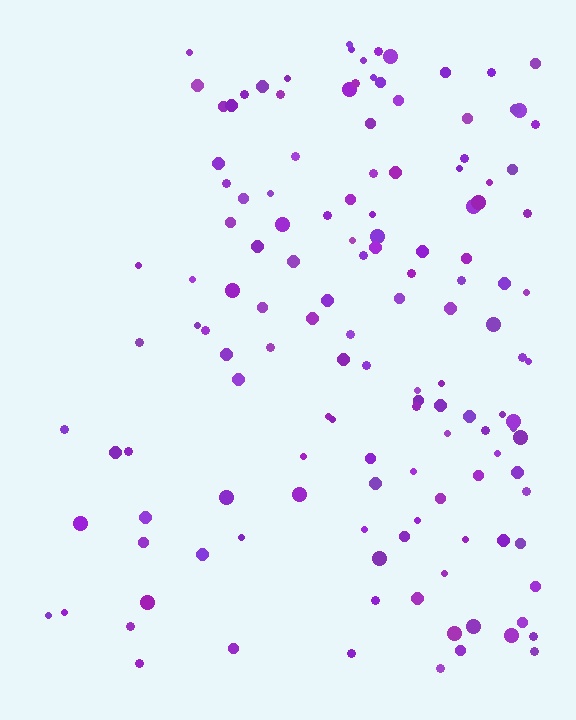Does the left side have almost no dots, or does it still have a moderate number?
Still a moderate number, just noticeably fewer than the right.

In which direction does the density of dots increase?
From left to right, with the right side densest.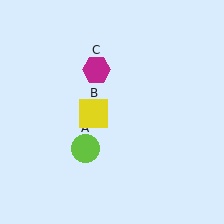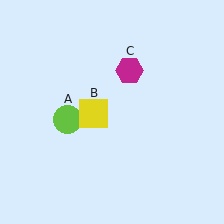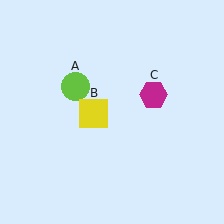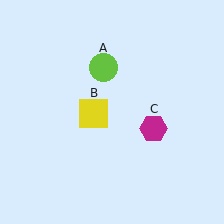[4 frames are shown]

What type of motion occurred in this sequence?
The lime circle (object A), magenta hexagon (object C) rotated clockwise around the center of the scene.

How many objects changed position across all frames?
2 objects changed position: lime circle (object A), magenta hexagon (object C).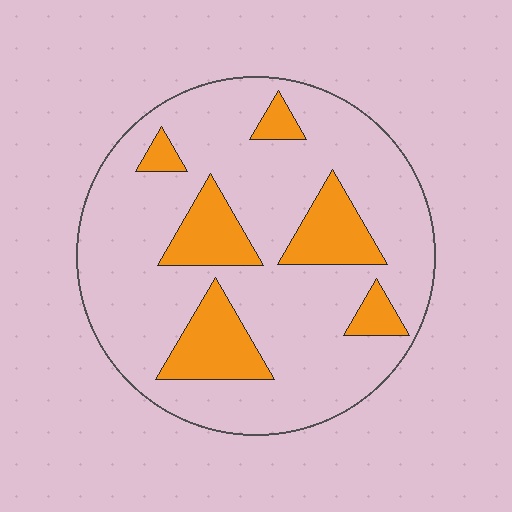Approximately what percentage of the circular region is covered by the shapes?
Approximately 20%.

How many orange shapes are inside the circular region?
6.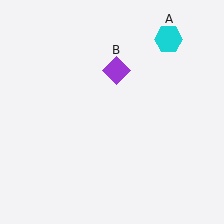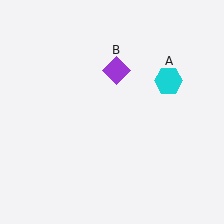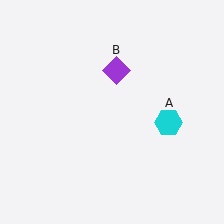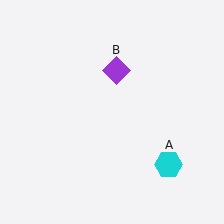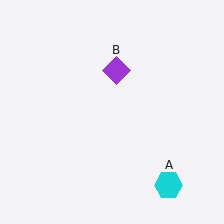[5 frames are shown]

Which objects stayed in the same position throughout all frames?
Purple diamond (object B) remained stationary.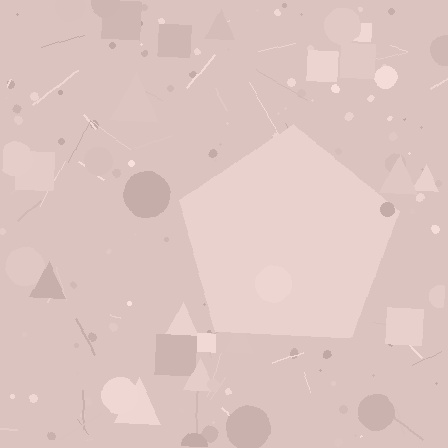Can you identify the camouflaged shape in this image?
The camouflaged shape is a pentagon.